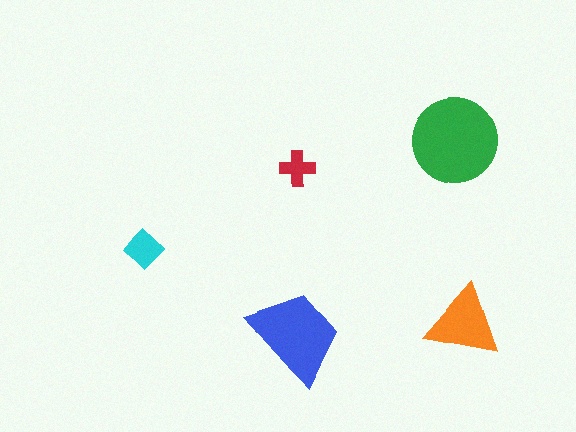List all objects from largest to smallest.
The green circle, the blue trapezoid, the orange triangle, the cyan diamond, the red cross.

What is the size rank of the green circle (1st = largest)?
1st.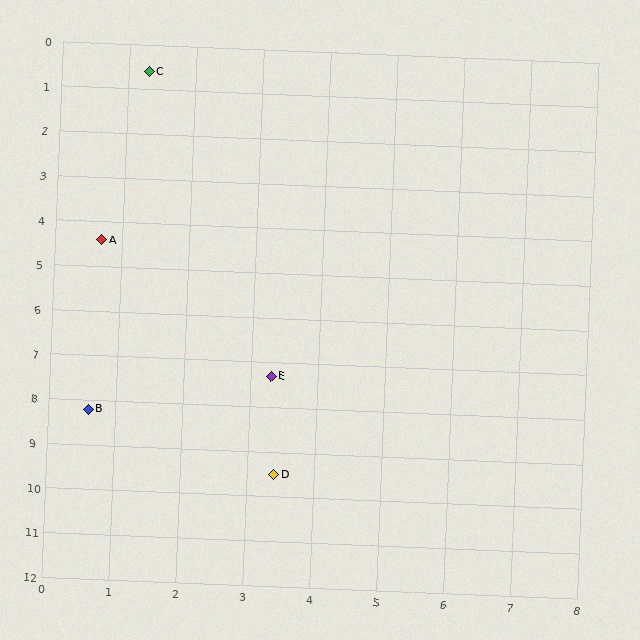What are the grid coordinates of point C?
Point C is at approximately (1.3, 0.6).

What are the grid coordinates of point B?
Point B is at approximately (0.6, 8.2).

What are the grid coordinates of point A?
Point A is at approximately (0.7, 4.4).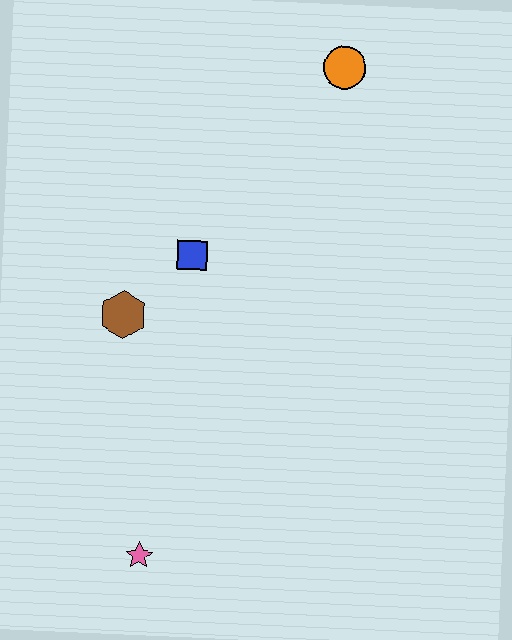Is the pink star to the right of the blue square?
No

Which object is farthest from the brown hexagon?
The orange circle is farthest from the brown hexagon.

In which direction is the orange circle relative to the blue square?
The orange circle is above the blue square.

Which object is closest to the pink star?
The brown hexagon is closest to the pink star.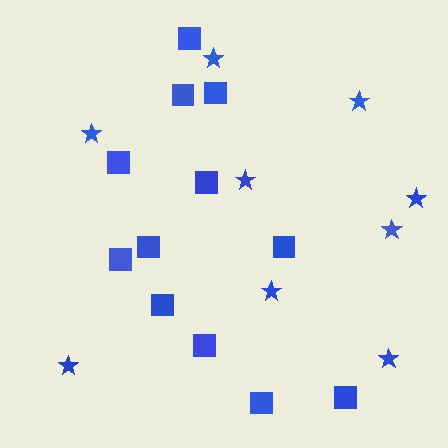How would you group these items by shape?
There are 2 groups: one group of squares (12) and one group of stars (9).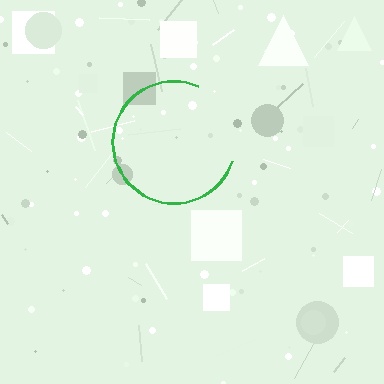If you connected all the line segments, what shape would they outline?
They would outline a circle.